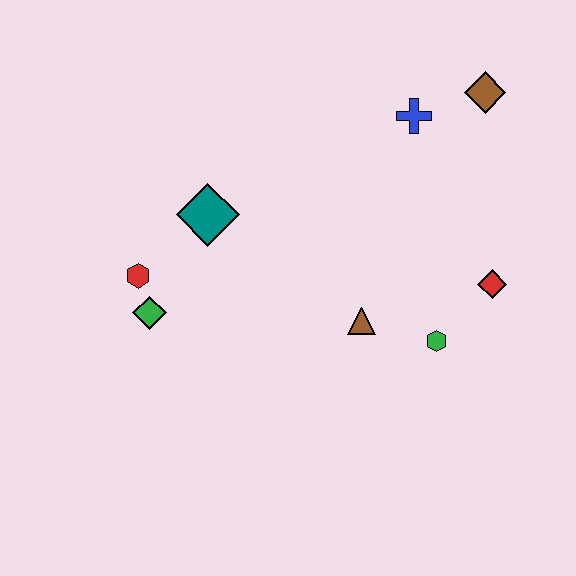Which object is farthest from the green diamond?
The brown diamond is farthest from the green diamond.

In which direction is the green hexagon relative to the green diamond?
The green hexagon is to the right of the green diamond.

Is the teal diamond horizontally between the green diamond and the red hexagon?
No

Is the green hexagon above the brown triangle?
No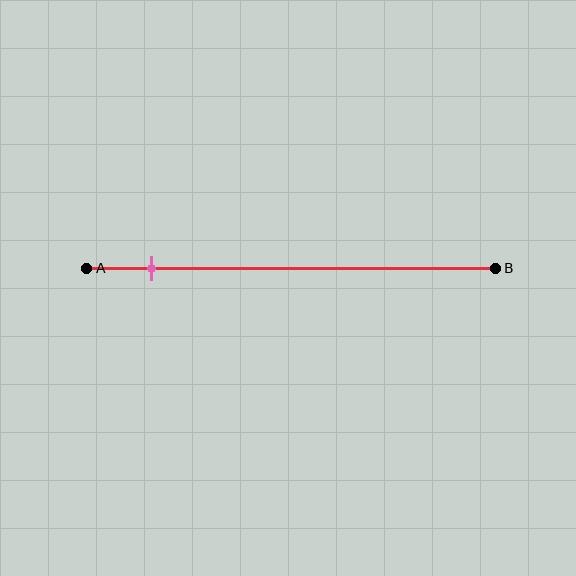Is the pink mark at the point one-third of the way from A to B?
No, the mark is at about 15% from A, not at the 33% one-third point.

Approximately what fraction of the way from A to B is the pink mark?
The pink mark is approximately 15% of the way from A to B.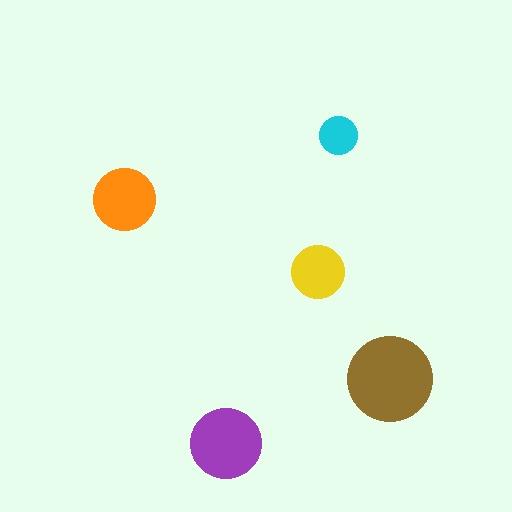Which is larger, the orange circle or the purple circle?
The purple one.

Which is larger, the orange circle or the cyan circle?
The orange one.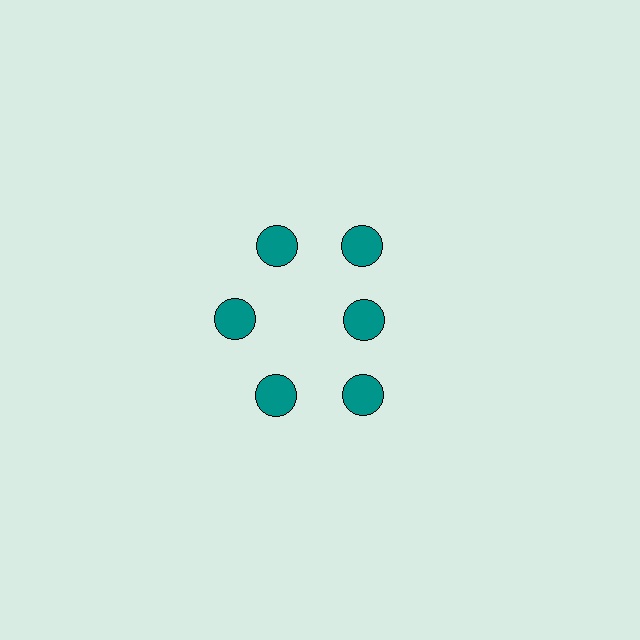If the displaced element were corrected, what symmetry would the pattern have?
It would have 6-fold rotational symmetry — the pattern would map onto itself every 60 degrees.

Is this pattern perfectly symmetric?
No. The 6 teal circles are arranged in a ring, but one element near the 3 o'clock position is pulled inward toward the center, breaking the 6-fold rotational symmetry.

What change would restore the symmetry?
The symmetry would be restored by moving it outward, back onto the ring so that all 6 circles sit at equal angles and equal distance from the center.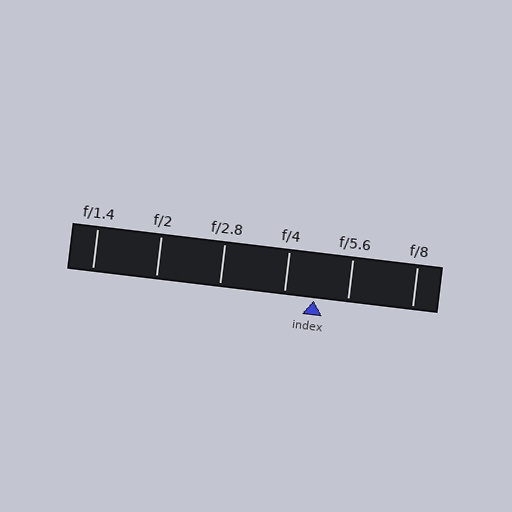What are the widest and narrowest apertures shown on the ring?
The widest aperture shown is f/1.4 and the narrowest is f/8.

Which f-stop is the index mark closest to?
The index mark is closest to f/4.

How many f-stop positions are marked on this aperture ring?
There are 6 f-stop positions marked.